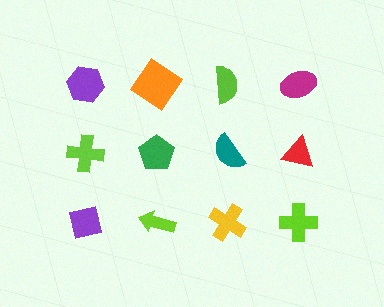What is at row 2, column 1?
A lime cross.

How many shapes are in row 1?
4 shapes.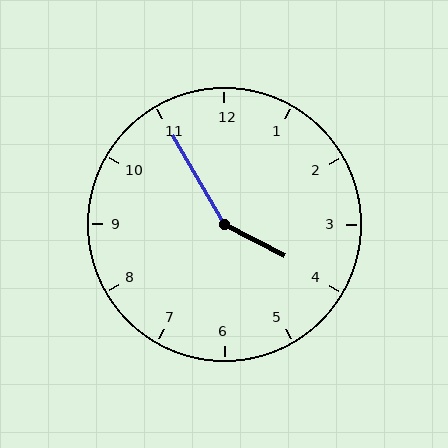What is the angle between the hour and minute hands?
Approximately 148 degrees.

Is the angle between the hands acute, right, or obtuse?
It is obtuse.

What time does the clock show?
3:55.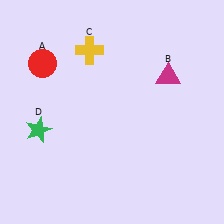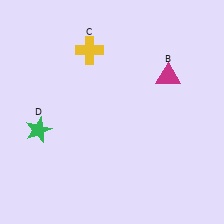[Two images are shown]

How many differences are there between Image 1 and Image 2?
There is 1 difference between the two images.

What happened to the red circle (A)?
The red circle (A) was removed in Image 2. It was in the top-left area of Image 1.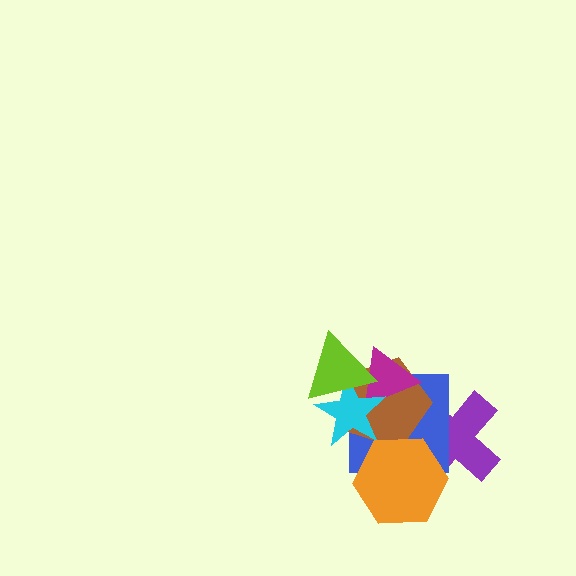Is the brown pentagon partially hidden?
Yes, it is partially covered by another shape.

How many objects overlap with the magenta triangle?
4 objects overlap with the magenta triangle.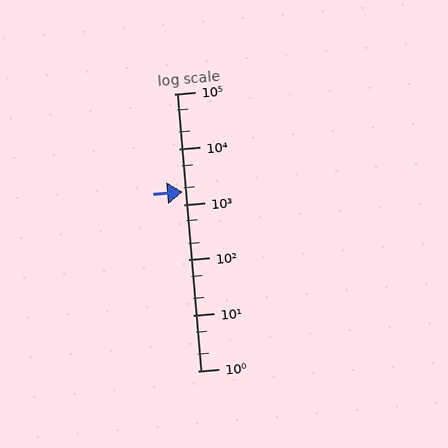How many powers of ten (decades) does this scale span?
The scale spans 5 decades, from 1 to 100000.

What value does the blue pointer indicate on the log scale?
The pointer indicates approximately 1700.